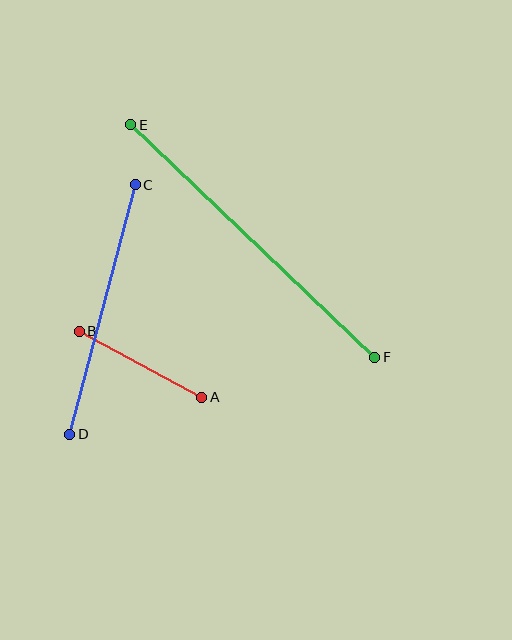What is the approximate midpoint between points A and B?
The midpoint is at approximately (140, 364) pixels.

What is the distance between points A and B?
The distance is approximately 139 pixels.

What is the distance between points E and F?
The distance is approximately 337 pixels.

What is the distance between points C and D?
The distance is approximately 258 pixels.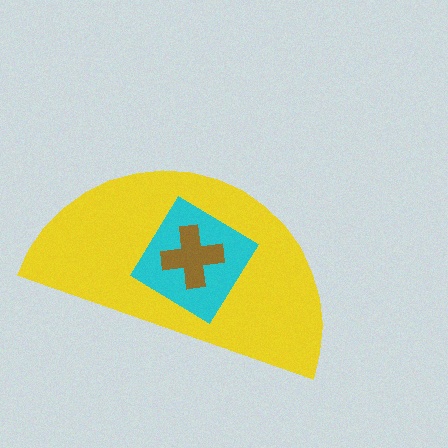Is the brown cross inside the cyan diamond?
Yes.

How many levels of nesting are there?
3.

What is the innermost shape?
The brown cross.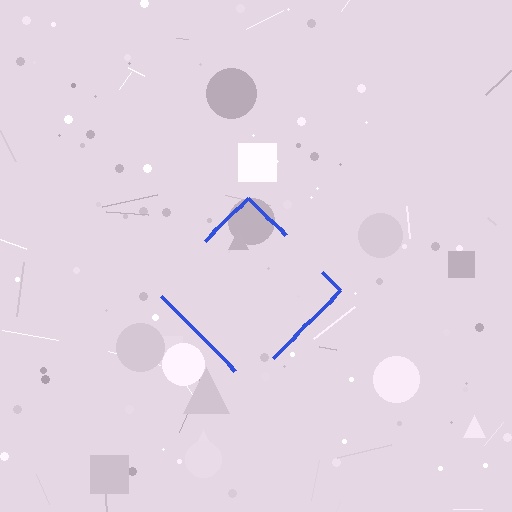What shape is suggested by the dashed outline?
The dashed outline suggests a diamond.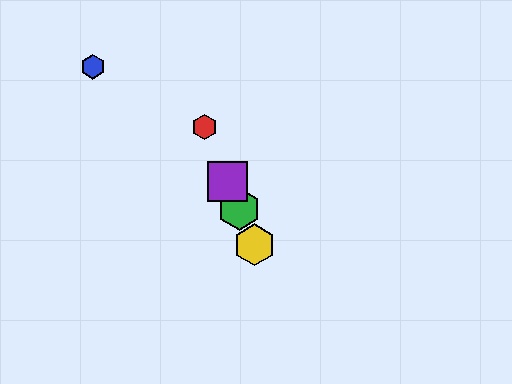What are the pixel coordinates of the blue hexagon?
The blue hexagon is at (93, 67).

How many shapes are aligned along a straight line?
4 shapes (the red hexagon, the green hexagon, the yellow hexagon, the purple square) are aligned along a straight line.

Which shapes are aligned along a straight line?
The red hexagon, the green hexagon, the yellow hexagon, the purple square are aligned along a straight line.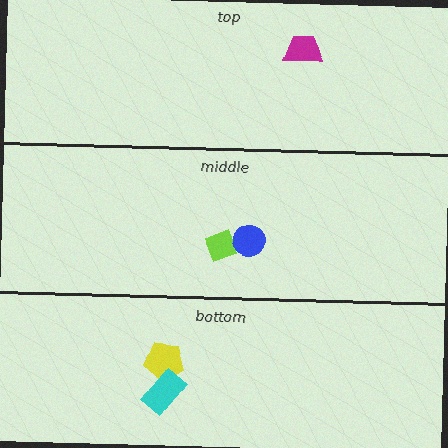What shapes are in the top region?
The magenta trapezoid.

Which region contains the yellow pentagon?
The bottom region.